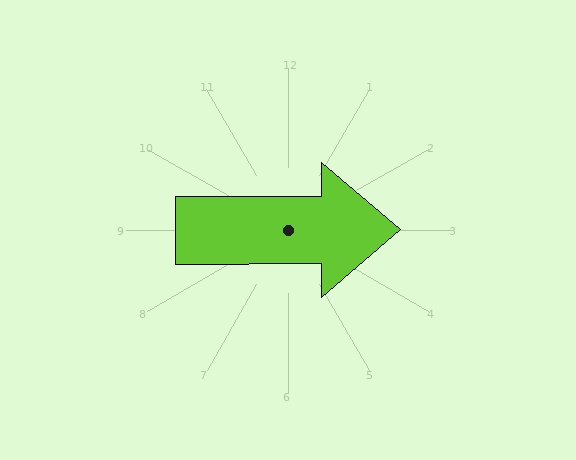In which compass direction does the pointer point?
East.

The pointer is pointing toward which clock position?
Roughly 3 o'clock.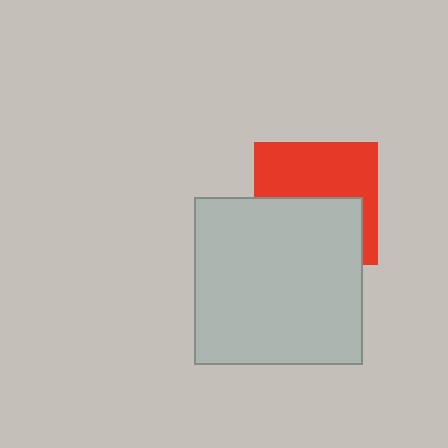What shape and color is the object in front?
The object in front is a light gray square.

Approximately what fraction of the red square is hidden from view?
Roughly 49% of the red square is hidden behind the light gray square.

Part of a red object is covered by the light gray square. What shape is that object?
It is a square.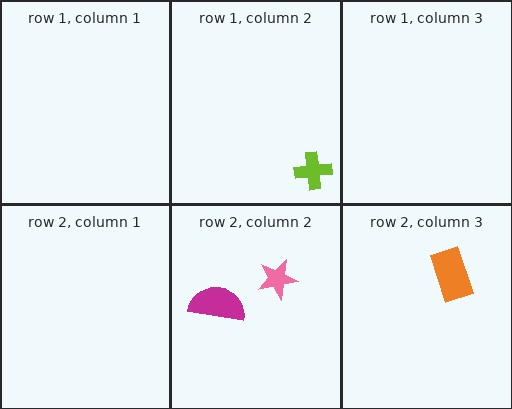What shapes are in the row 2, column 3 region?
The orange rectangle.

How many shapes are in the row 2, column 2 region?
2.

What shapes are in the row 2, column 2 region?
The pink star, the magenta semicircle.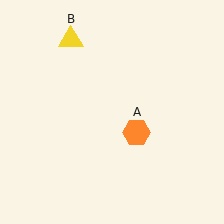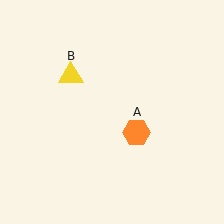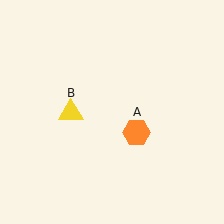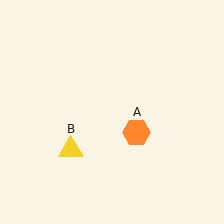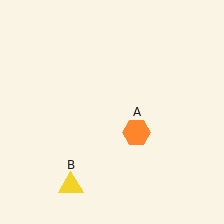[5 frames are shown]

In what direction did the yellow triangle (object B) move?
The yellow triangle (object B) moved down.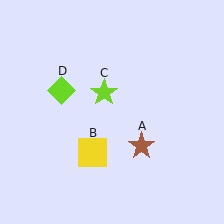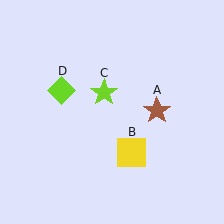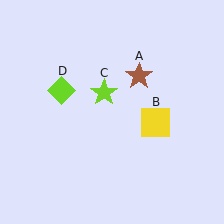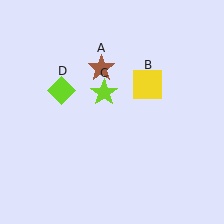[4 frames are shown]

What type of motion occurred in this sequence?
The brown star (object A), yellow square (object B) rotated counterclockwise around the center of the scene.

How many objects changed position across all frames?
2 objects changed position: brown star (object A), yellow square (object B).